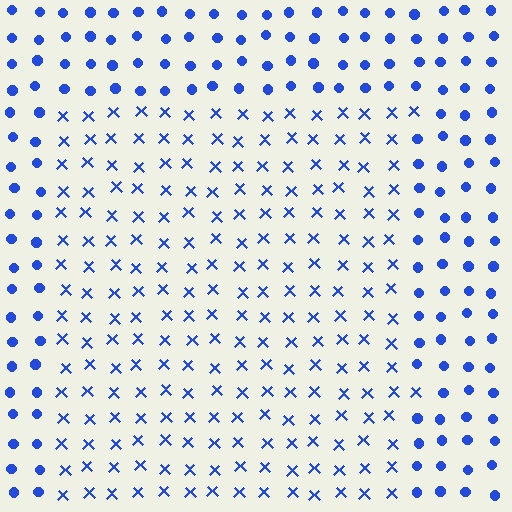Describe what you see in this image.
The image is filled with small blue elements arranged in a uniform grid. A rectangle-shaped region contains X marks, while the surrounding area contains circles. The boundary is defined purely by the change in element shape.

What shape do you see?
I see a rectangle.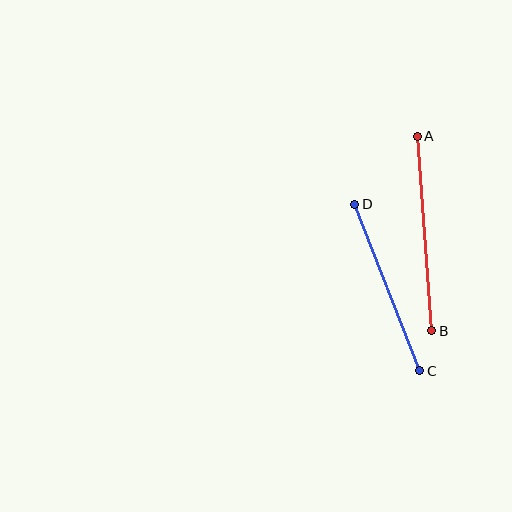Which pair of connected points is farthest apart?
Points A and B are farthest apart.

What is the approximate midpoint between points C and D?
The midpoint is at approximately (387, 287) pixels.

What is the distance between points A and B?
The distance is approximately 195 pixels.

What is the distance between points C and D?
The distance is approximately 179 pixels.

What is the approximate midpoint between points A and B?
The midpoint is at approximately (424, 233) pixels.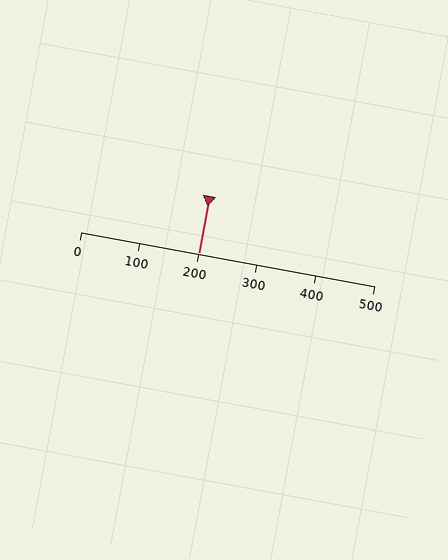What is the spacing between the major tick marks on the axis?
The major ticks are spaced 100 apart.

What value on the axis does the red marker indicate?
The marker indicates approximately 200.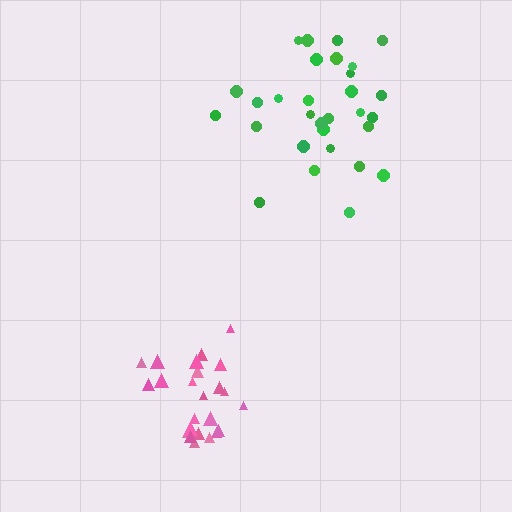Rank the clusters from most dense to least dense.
pink, green.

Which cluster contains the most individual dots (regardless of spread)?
Green (31).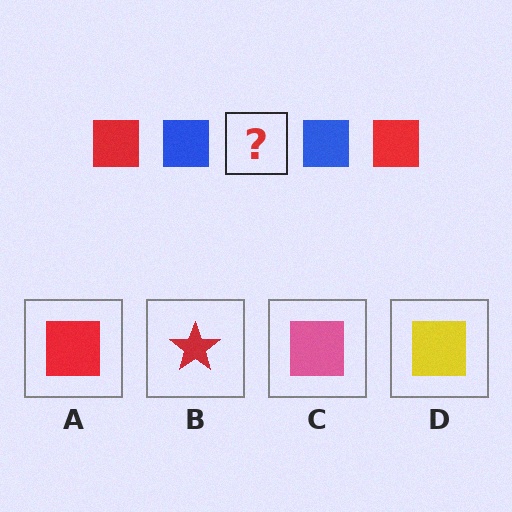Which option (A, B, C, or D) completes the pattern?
A.